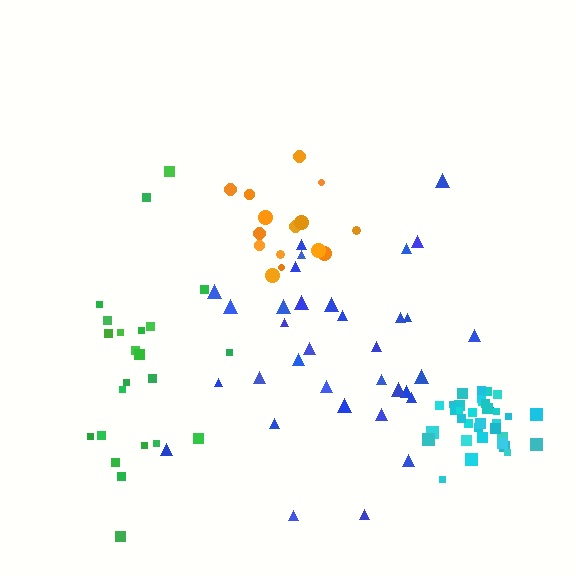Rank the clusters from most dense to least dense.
cyan, orange, blue, green.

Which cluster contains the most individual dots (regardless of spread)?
Blue (35).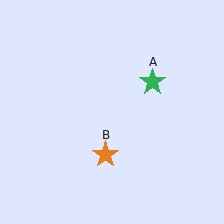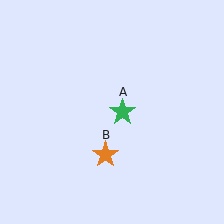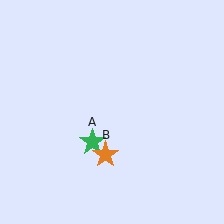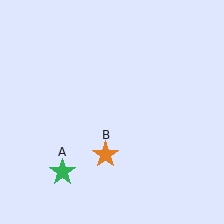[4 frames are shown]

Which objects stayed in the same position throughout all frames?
Orange star (object B) remained stationary.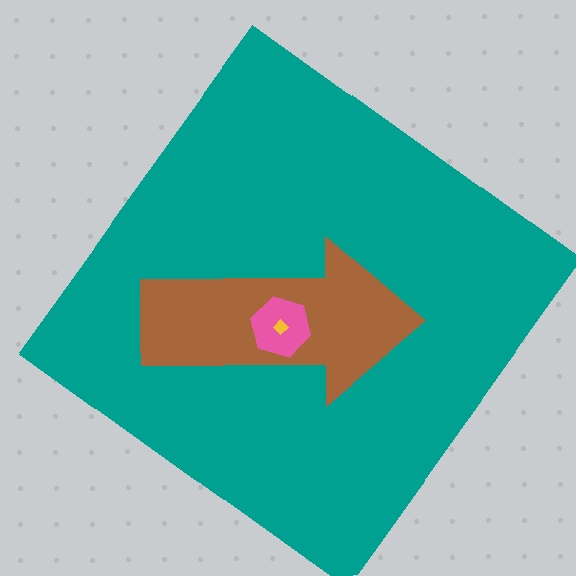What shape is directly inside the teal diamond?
The brown arrow.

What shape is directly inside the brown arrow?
The pink hexagon.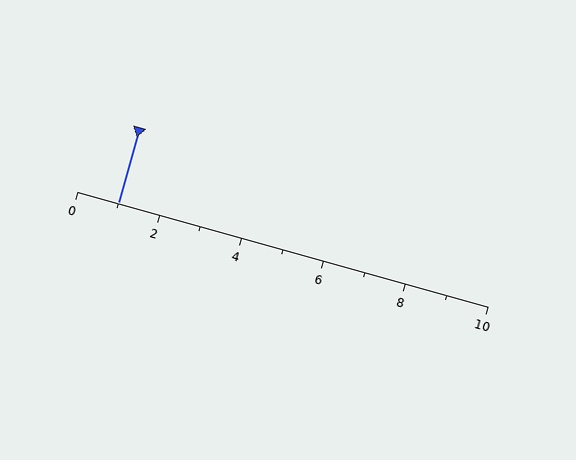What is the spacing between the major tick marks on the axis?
The major ticks are spaced 2 apart.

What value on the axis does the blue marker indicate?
The marker indicates approximately 1.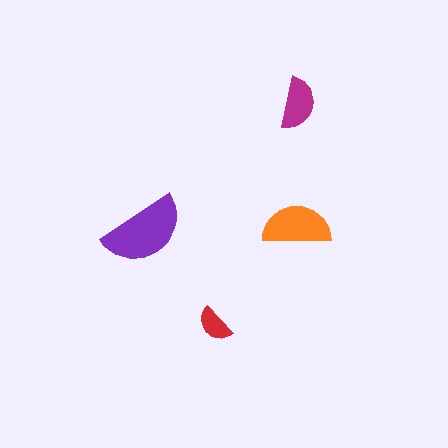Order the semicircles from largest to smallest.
the purple one, the orange one, the magenta one, the red one.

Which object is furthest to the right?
The magenta semicircle is rightmost.